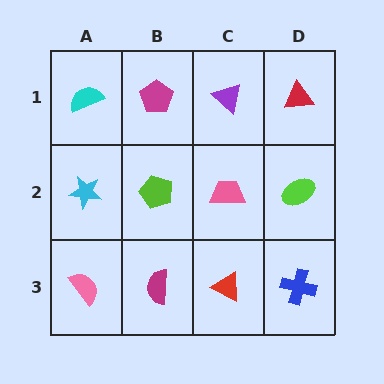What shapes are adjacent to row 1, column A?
A cyan star (row 2, column A), a magenta pentagon (row 1, column B).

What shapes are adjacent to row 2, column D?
A red triangle (row 1, column D), a blue cross (row 3, column D), a pink trapezoid (row 2, column C).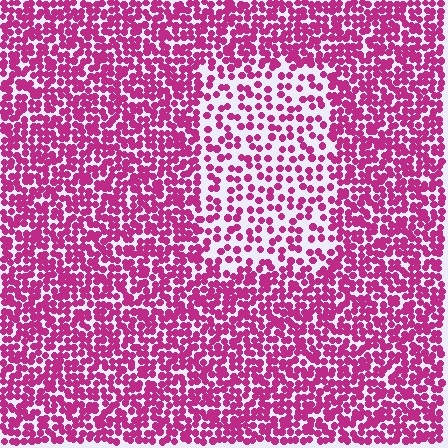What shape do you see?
I see a rectangle.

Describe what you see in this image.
The image contains small magenta elements arranged at two different densities. A rectangle-shaped region is visible where the elements are less densely packed than the surrounding area.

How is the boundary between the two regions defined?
The boundary is defined by a change in element density (approximately 2.0x ratio). All elements are the same color, size, and shape.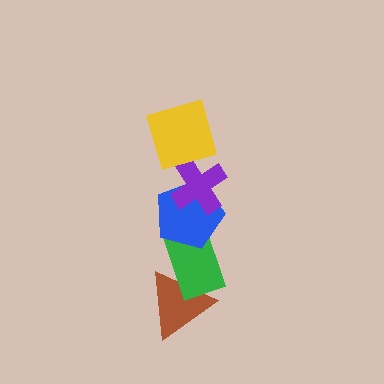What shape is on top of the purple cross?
The yellow square is on top of the purple cross.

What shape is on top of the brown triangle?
The green rectangle is on top of the brown triangle.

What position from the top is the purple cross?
The purple cross is 2nd from the top.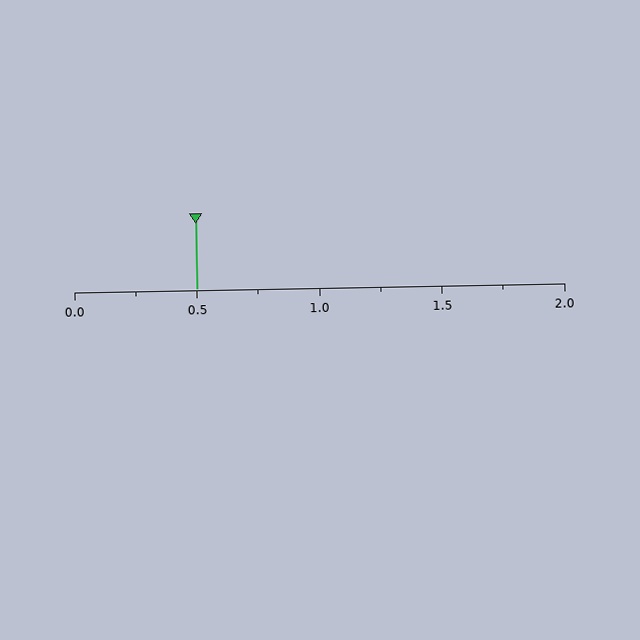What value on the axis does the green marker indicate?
The marker indicates approximately 0.5.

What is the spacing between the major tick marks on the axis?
The major ticks are spaced 0.5 apart.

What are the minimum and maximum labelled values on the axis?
The axis runs from 0.0 to 2.0.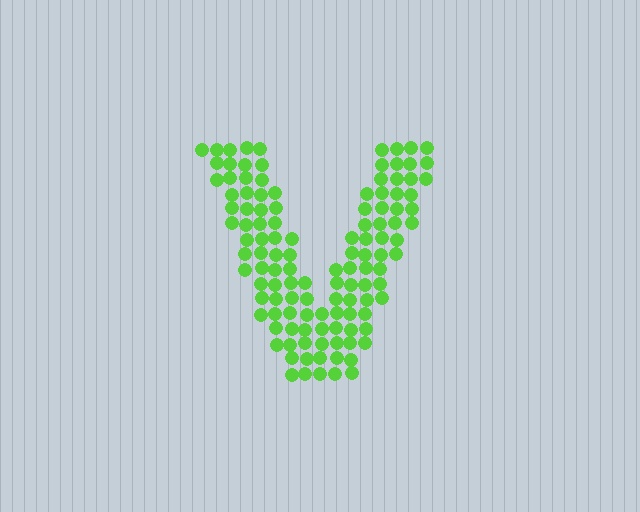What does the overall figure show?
The overall figure shows the letter V.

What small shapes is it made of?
It is made of small circles.